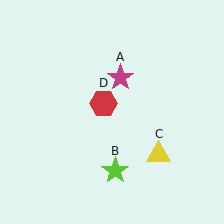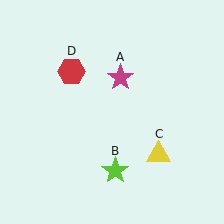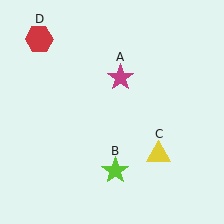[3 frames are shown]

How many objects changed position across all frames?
1 object changed position: red hexagon (object D).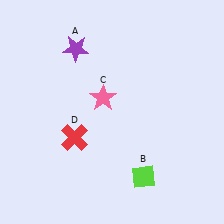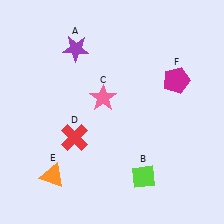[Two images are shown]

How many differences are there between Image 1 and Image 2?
There are 2 differences between the two images.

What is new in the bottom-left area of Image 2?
An orange triangle (E) was added in the bottom-left area of Image 2.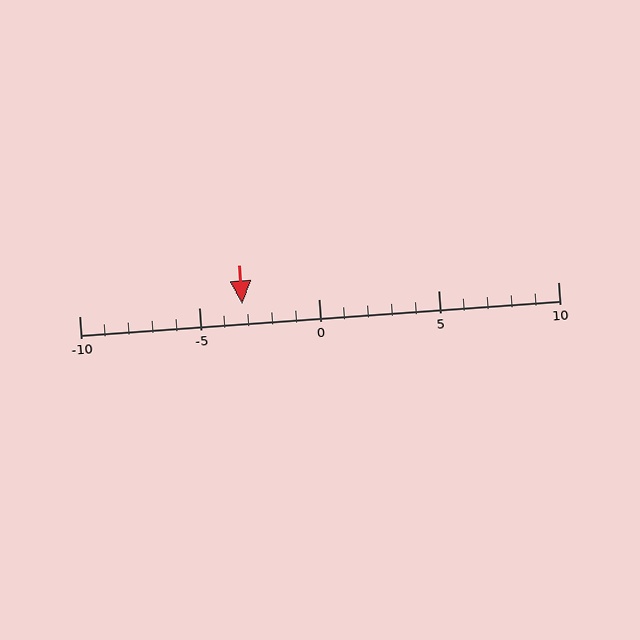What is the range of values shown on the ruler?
The ruler shows values from -10 to 10.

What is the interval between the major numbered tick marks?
The major tick marks are spaced 5 units apart.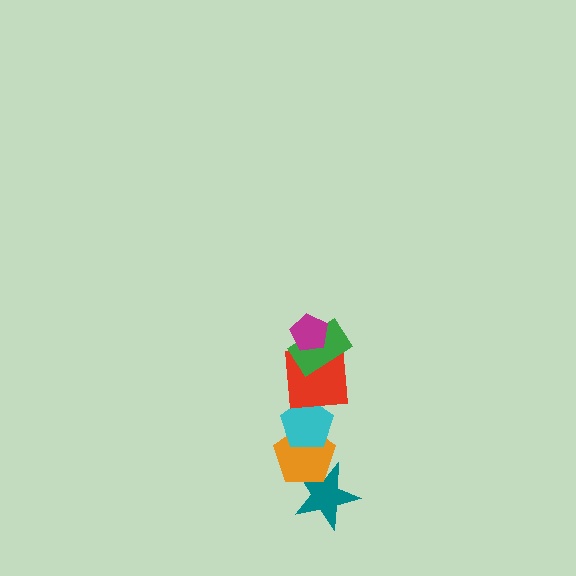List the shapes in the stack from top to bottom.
From top to bottom: the magenta pentagon, the green rectangle, the red square, the cyan pentagon, the orange pentagon, the teal star.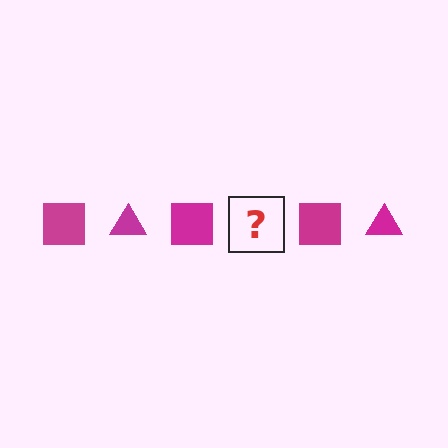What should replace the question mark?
The question mark should be replaced with a magenta triangle.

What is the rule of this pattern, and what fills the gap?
The rule is that the pattern cycles through square, triangle shapes in magenta. The gap should be filled with a magenta triangle.